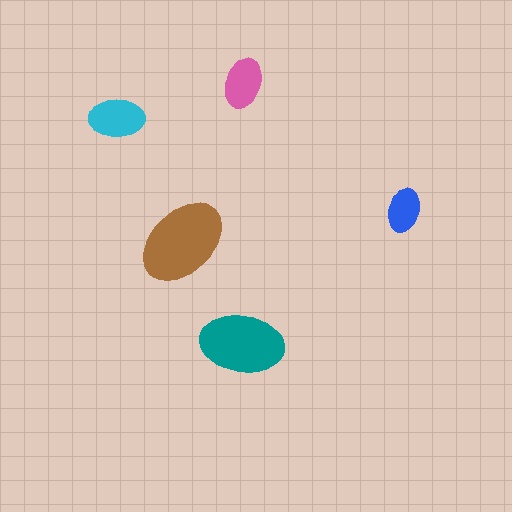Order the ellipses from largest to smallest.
the brown one, the teal one, the cyan one, the pink one, the blue one.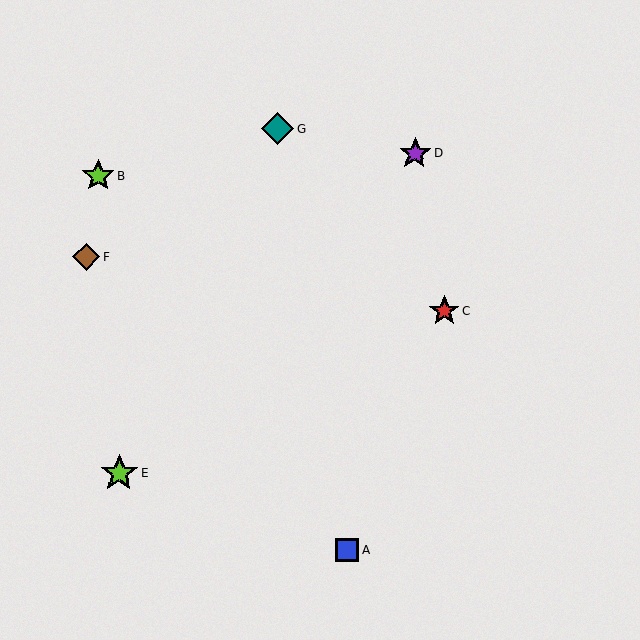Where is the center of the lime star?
The center of the lime star is at (119, 473).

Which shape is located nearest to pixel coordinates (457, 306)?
The red star (labeled C) at (444, 311) is nearest to that location.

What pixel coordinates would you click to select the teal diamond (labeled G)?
Click at (277, 129) to select the teal diamond G.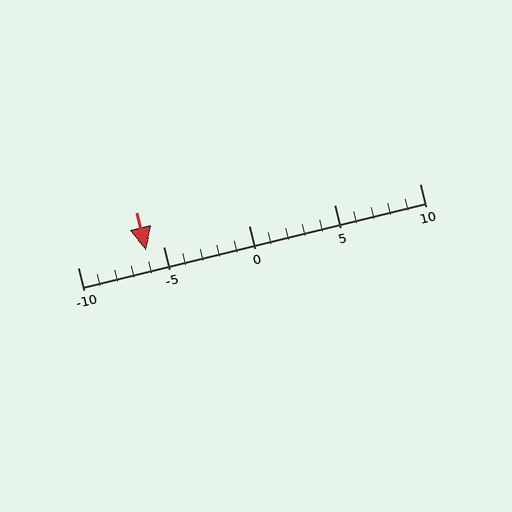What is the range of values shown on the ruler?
The ruler shows values from -10 to 10.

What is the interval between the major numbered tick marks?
The major tick marks are spaced 5 units apart.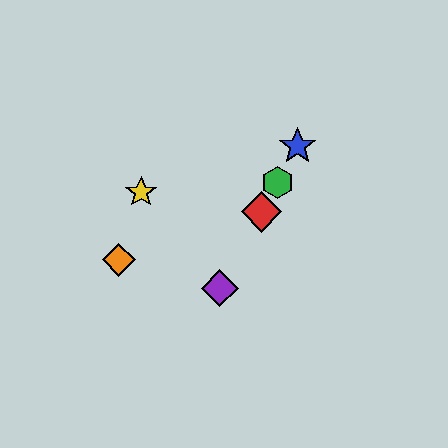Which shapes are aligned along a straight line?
The red diamond, the blue star, the green hexagon, the purple diamond are aligned along a straight line.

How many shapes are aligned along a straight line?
4 shapes (the red diamond, the blue star, the green hexagon, the purple diamond) are aligned along a straight line.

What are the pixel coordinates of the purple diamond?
The purple diamond is at (220, 288).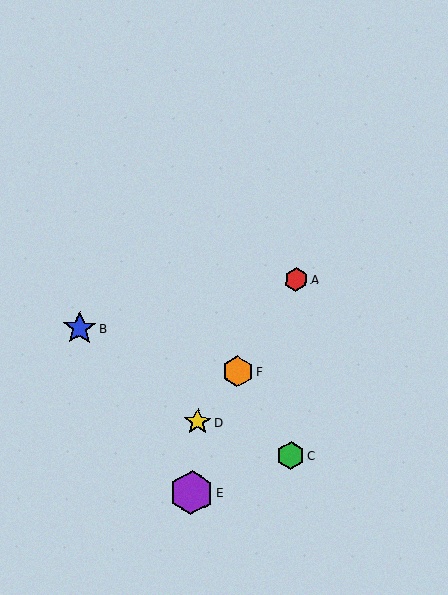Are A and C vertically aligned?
Yes, both are at x≈296.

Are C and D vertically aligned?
No, C is at x≈291 and D is at x≈198.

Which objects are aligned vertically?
Objects A, C are aligned vertically.